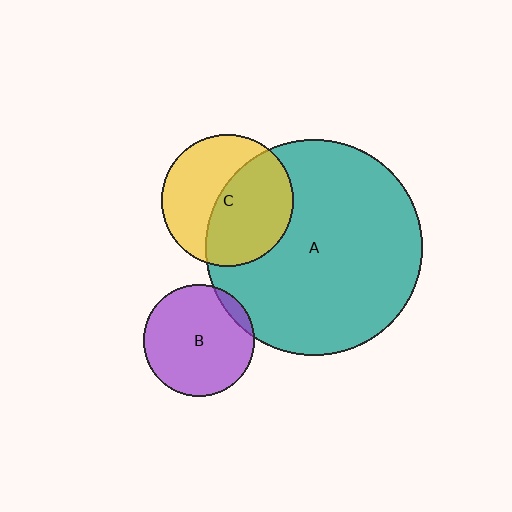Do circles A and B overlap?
Yes.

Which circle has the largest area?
Circle A (teal).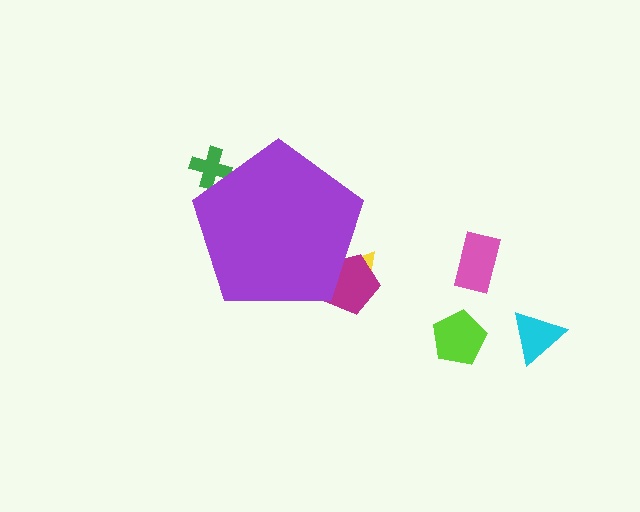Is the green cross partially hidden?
Yes, the green cross is partially hidden behind the purple pentagon.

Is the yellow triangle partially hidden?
Yes, the yellow triangle is partially hidden behind the purple pentagon.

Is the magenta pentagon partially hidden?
Yes, the magenta pentagon is partially hidden behind the purple pentagon.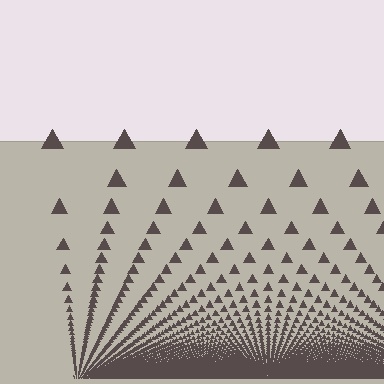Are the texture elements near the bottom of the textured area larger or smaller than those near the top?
Smaller. The gradient is inverted — elements near the bottom are smaller and denser.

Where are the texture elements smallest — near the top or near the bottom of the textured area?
Near the bottom.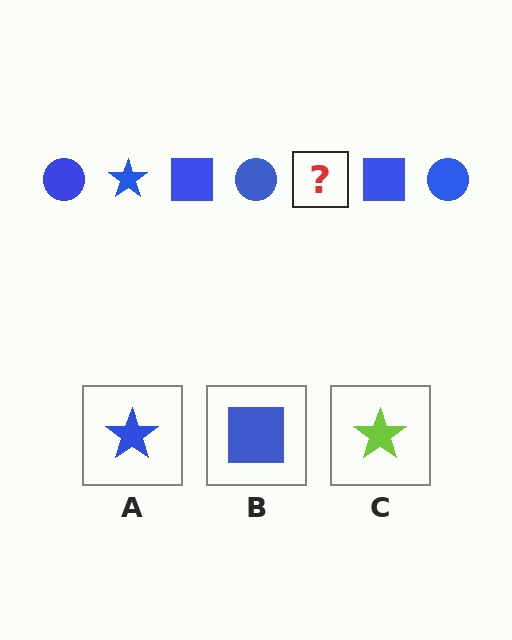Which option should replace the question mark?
Option A.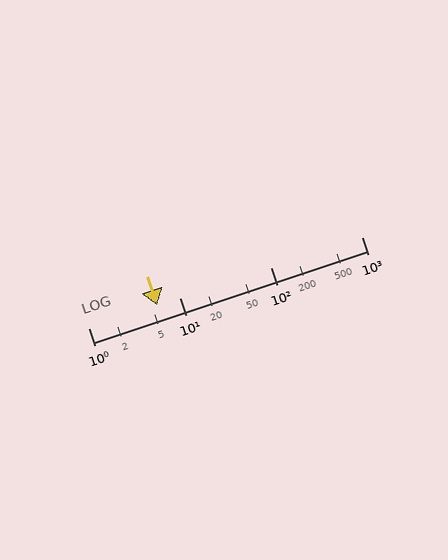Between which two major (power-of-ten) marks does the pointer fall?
The pointer is between 1 and 10.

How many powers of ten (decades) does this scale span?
The scale spans 3 decades, from 1 to 1000.